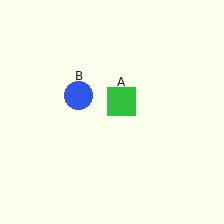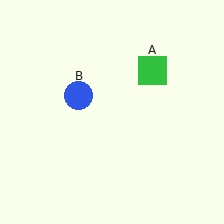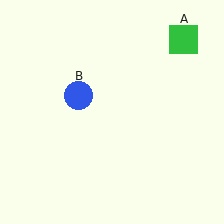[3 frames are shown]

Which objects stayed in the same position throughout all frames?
Blue circle (object B) remained stationary.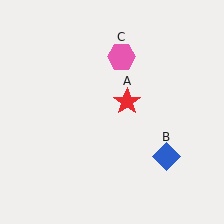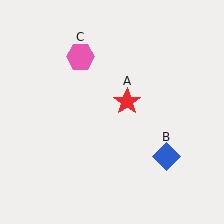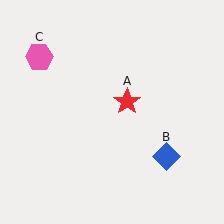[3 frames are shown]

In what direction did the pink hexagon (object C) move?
The pink hexagon (object C) moved left.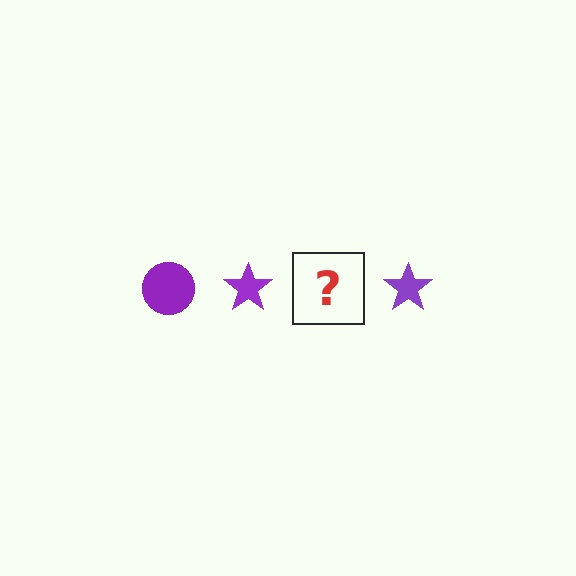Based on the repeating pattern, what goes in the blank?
The blank should be a purple circle.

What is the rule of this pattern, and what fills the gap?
The rule is that the pattern cycles through circle, star shapes in purple. The gap should be filled with a purple circle.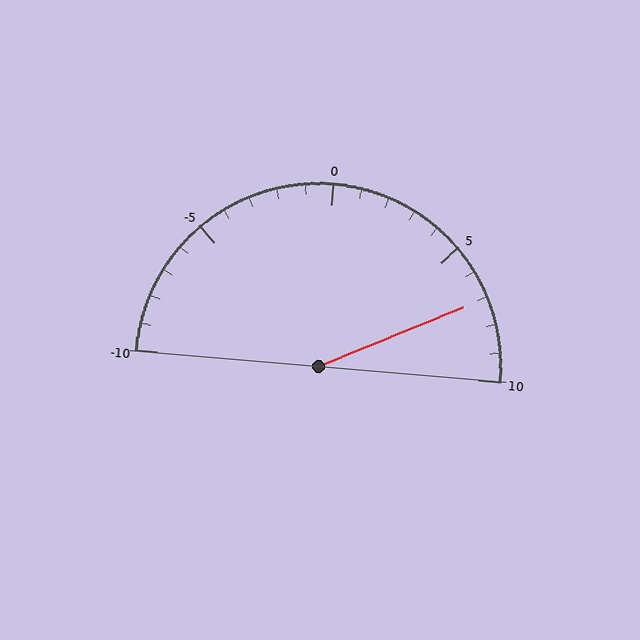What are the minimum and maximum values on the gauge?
The gauge ranges from -10 to 10.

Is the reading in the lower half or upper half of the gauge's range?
The reading is in the upper half of the range (-10 to 10).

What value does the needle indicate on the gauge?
The needle indicates approximately 7.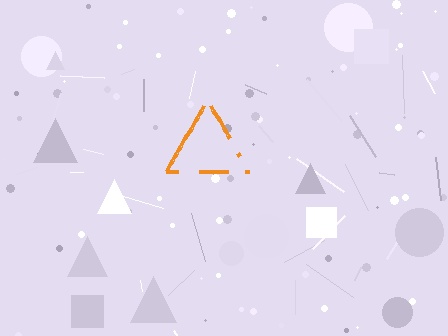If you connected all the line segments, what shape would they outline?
They would outline a triangle.